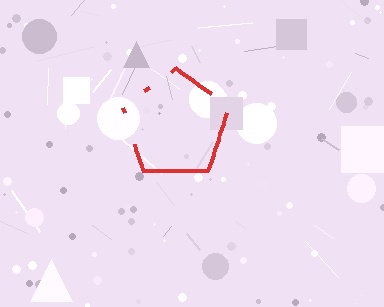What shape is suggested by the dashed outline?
The dashed outline suggests a pentagon.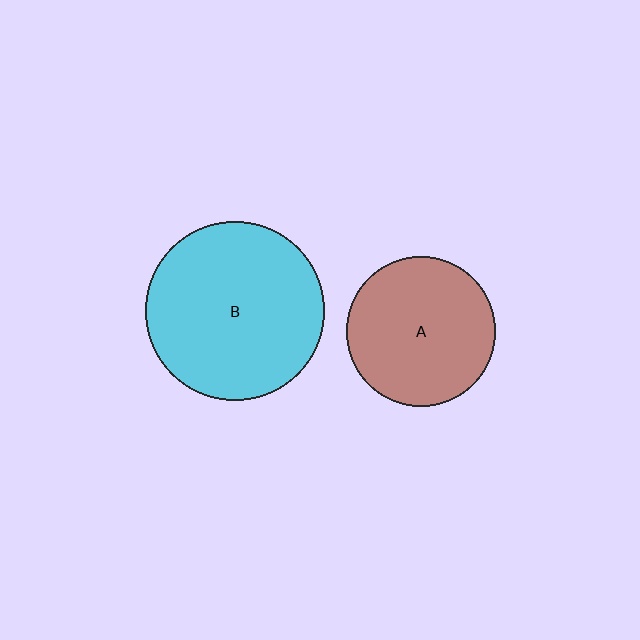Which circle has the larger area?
Circle B (cyan).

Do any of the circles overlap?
No, none of the circles overlap.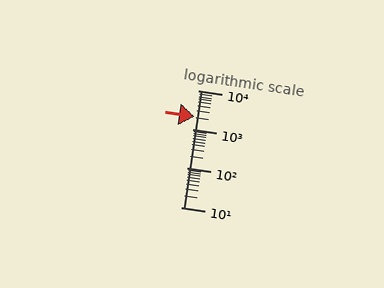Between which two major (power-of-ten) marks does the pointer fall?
The pointer is between 1000 and 10000.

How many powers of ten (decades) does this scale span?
The scale spans 3 decades, from 10 to 10000.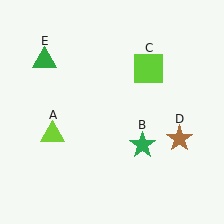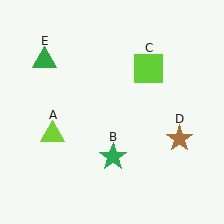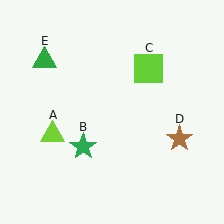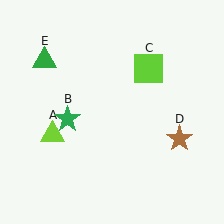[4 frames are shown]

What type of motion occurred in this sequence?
The green star (object B) rotated clockwise around the center of the scene.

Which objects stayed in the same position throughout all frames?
Lime triangle (object A) and lime square (object C) and brown star (object D) and green triangle (object E) remained stationary.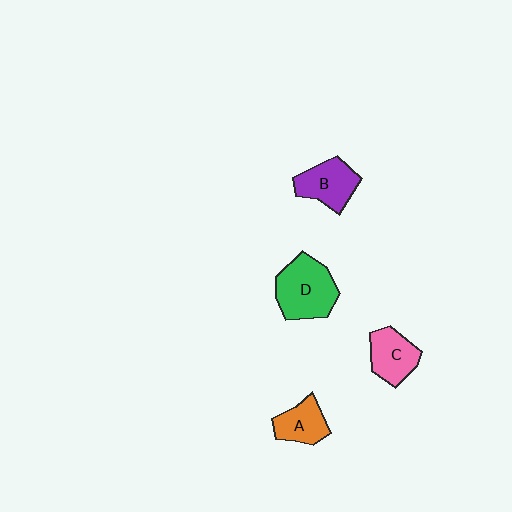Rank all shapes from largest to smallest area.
From largest to smallest: D (green), B (purple), C (pink), A (orange).